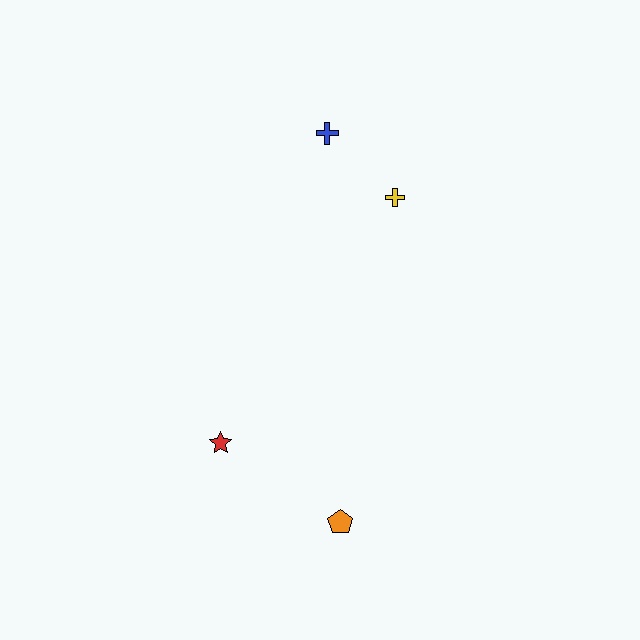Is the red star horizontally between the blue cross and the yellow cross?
No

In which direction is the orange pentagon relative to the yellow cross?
The orange pentagon is below the yellow cross.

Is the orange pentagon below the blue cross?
Yes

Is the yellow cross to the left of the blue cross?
No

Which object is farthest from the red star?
The blue cross is farthest from the red star.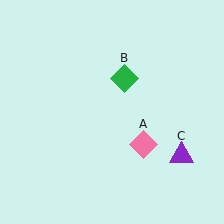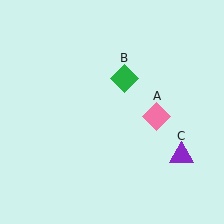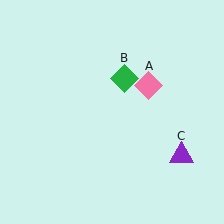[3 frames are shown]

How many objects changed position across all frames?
1 object changed position: pink diamond (object A).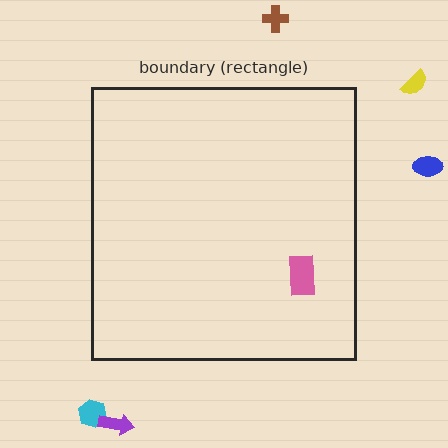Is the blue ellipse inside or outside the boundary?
Outside.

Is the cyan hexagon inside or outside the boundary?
Outside.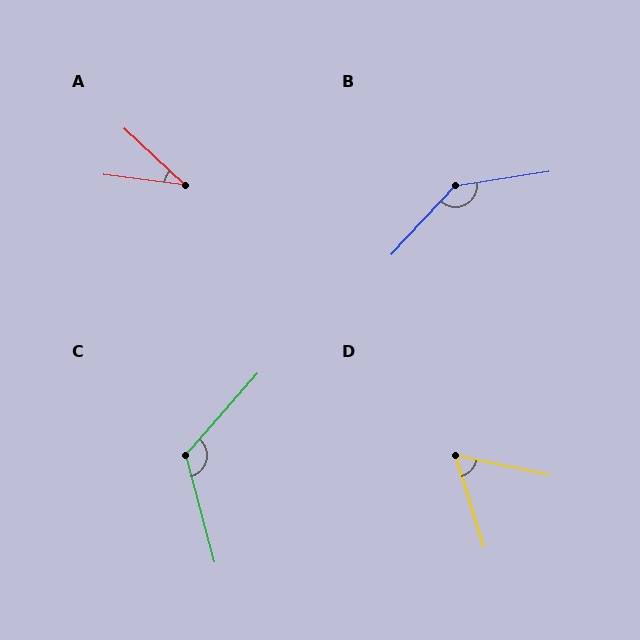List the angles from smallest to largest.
A (35°), D (61°), C (124°), B (142°).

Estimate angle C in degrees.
Approximately 124 degrees.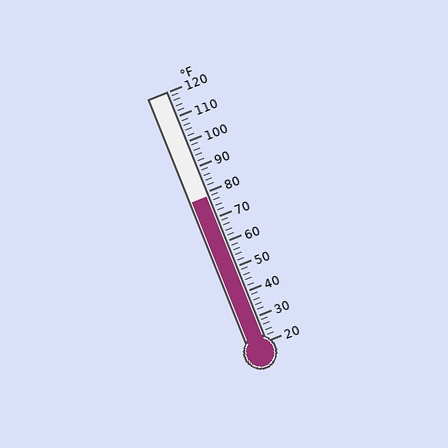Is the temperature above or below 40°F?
The temperature is above 40°F.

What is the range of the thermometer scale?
The thermometer scale ranges from 20°F to 120°F.